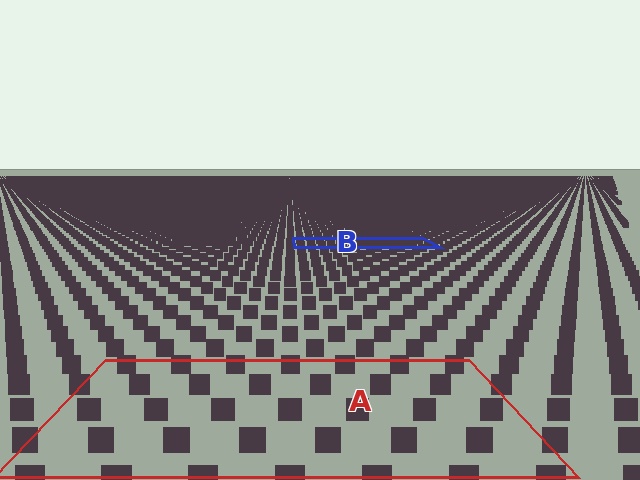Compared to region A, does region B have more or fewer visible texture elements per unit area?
Region B has more texture elements per unit area — they are packed more densely because it is farther away.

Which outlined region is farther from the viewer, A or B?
Region B is farther from the viewer — the texture elements inside it appear smaller and more densely packed.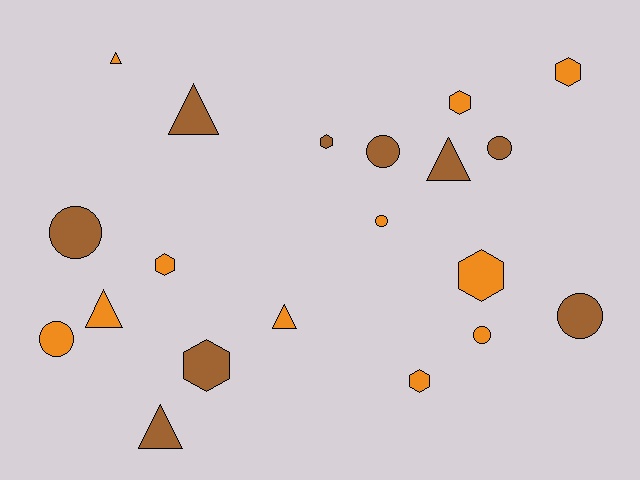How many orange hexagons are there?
There are 5 orange hexagons.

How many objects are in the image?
There are 20 objects.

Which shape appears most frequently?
Circle, with 7 objects.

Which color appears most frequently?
Orange, with 11 objects.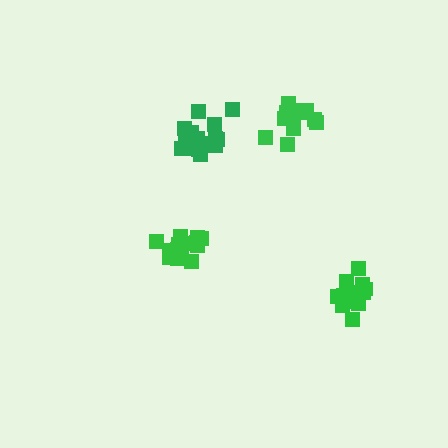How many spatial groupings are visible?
There are 4 spatial groupings.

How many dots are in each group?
Group 1: 16 dots, Group 2: 13 dots, Group 3: 17 dots, Group 4: 17 dots (63 total).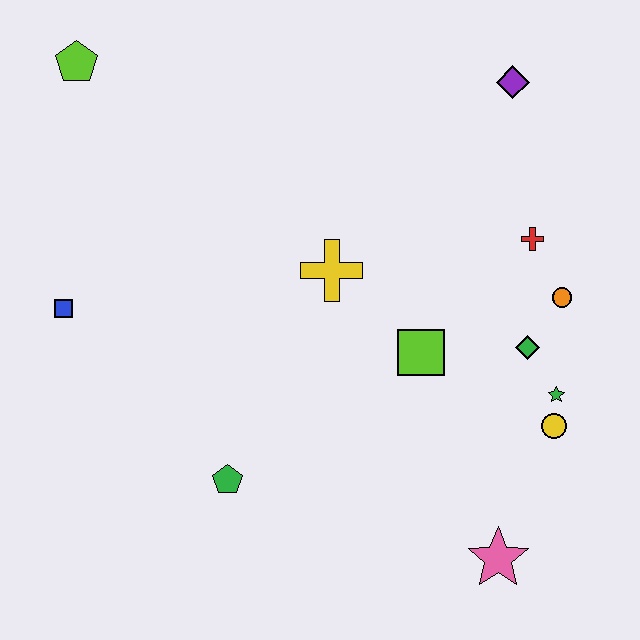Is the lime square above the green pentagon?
Yes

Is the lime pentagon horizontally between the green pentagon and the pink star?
No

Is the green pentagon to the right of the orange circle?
No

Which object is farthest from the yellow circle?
The lime pentagon is farthest from the yellow circle.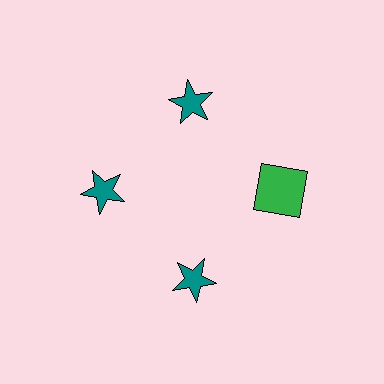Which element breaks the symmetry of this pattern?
The green square at roughly the 3 o'clock position breaks the symmetry. All other shapes are teal stars.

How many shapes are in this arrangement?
There are 4 shapes arranged in a ring pattern.